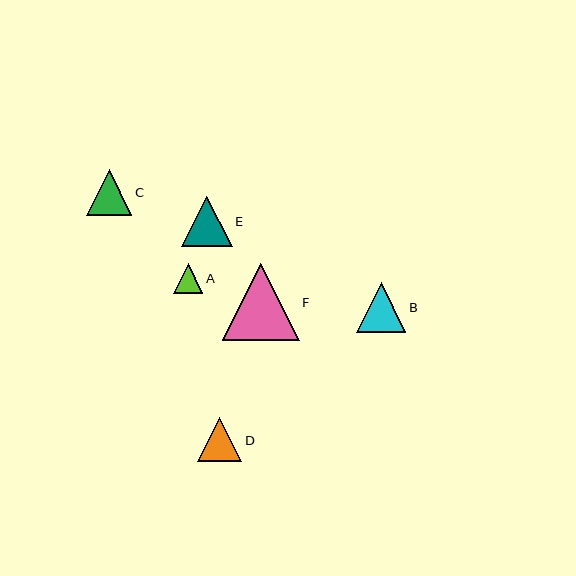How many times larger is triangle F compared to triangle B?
Triangle F is approximately 1.6 times the size of triangle B.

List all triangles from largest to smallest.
From largest to smallest: F, E, B, C, D, A.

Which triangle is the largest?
Triangle F is the largest with a size of approximately 77 pixels.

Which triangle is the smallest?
Triangle A is the smallest with a size of approximately 29 pixels.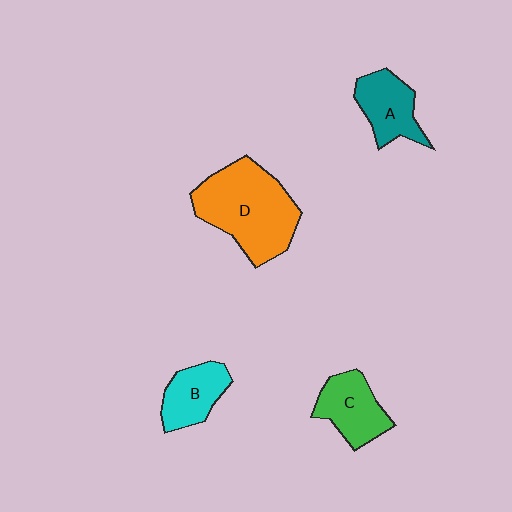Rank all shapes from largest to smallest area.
From largest to smallest: D (orange), C (green), A (teal), B (cyan).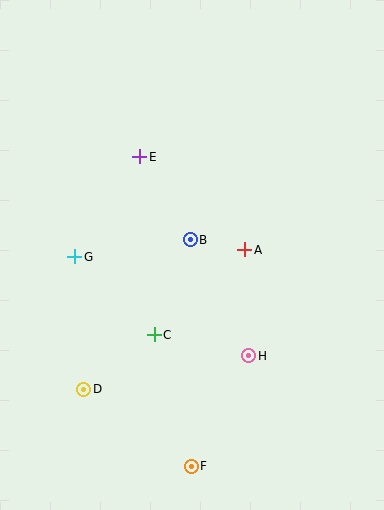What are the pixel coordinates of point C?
Point C is at (154, 335).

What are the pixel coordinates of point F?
Point F is at (191, 466).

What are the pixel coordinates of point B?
Point B is at (190, 240).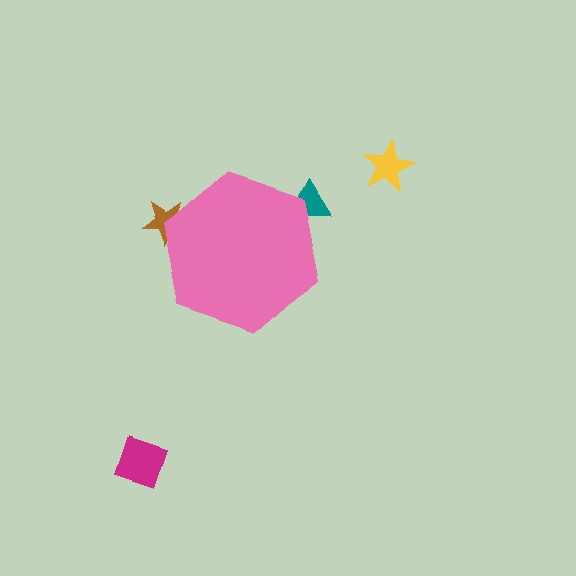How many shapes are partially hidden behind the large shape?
2 shapes are partially hidden.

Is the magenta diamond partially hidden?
No, the magenta diamond is fully visible.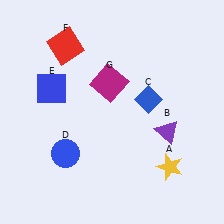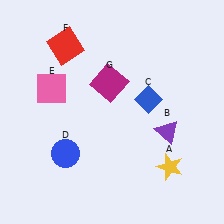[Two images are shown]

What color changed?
The square (E) changed from blue in Image 1 to pink in Image 2.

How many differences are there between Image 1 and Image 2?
There is 1 difference between the two images.